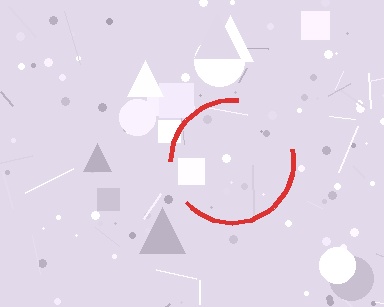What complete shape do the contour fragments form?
The contour fragments form a circle.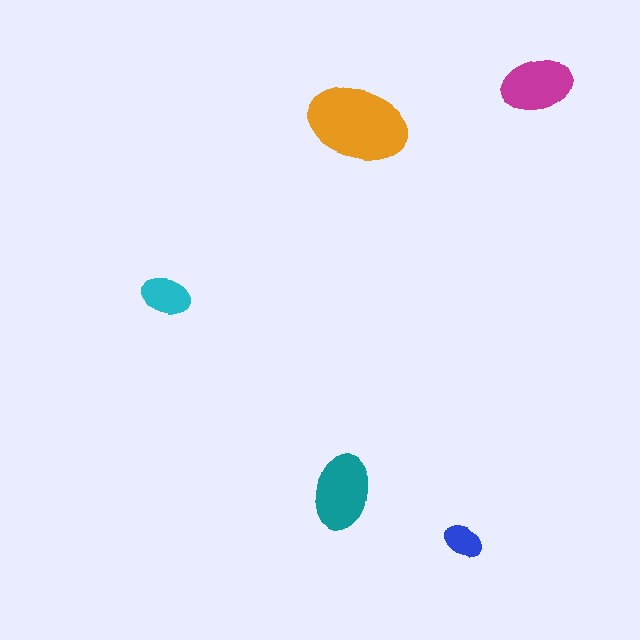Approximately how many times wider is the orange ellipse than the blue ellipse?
About 2.5 times wider.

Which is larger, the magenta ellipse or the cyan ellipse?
The magenta one.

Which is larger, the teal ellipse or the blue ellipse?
The teal one.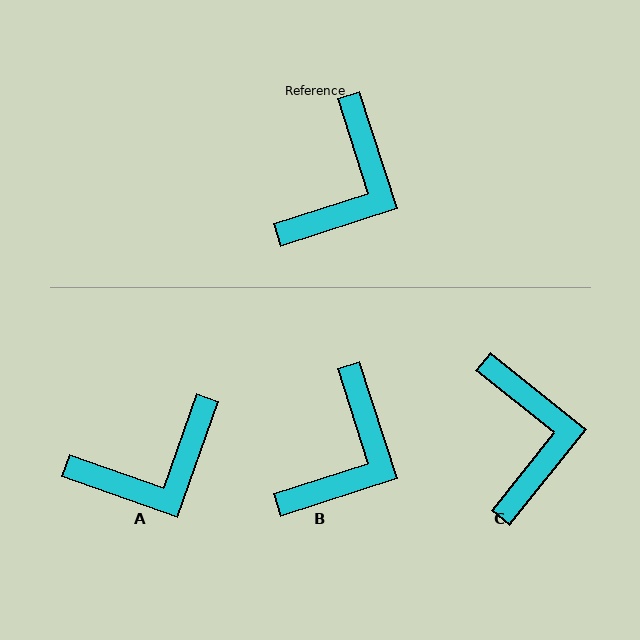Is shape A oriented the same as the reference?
No, it is off by about 37 degrees.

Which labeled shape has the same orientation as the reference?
B.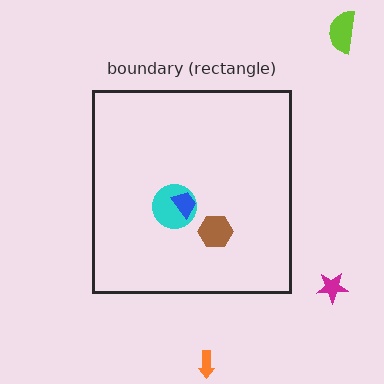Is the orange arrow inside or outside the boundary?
Outside.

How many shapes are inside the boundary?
3 inside, 3 outside.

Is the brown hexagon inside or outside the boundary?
Inside.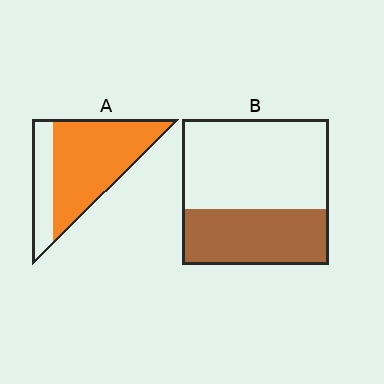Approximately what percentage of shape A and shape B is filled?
A is approximately 75% and B is approximately 40%.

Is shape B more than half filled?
No.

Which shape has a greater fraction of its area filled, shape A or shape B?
Shape A.